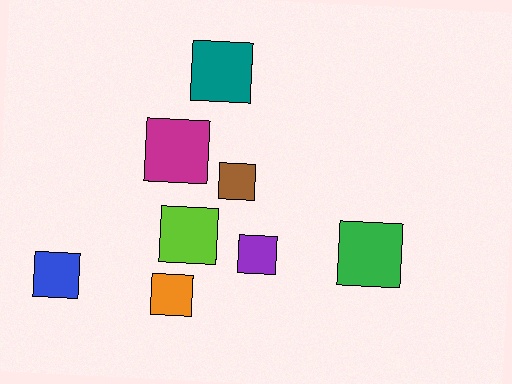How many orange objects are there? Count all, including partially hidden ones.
There is 1 orange object.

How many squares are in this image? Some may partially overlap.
There are 8 squares.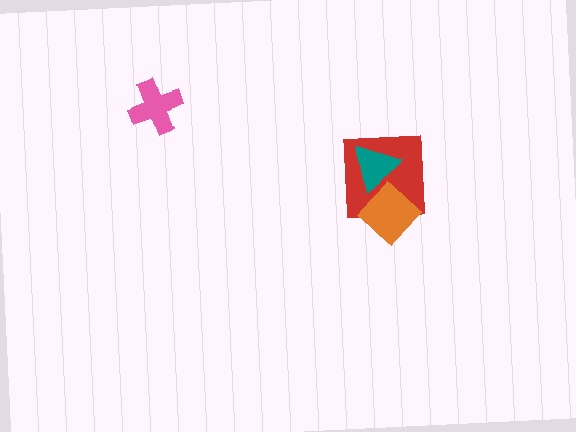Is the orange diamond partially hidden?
Yes, it is partially covered by another shape.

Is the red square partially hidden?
Yes, it is partially covered by another shape.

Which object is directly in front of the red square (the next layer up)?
The orange diamond is directly in front of the red square.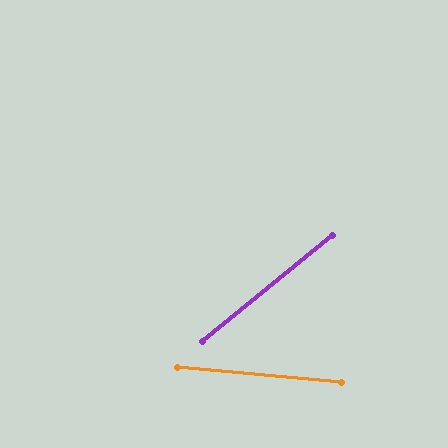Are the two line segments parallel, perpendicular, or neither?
Neither parallel nor perpendicular — they differ by about 44°.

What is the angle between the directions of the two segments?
Approximately 44 degrees.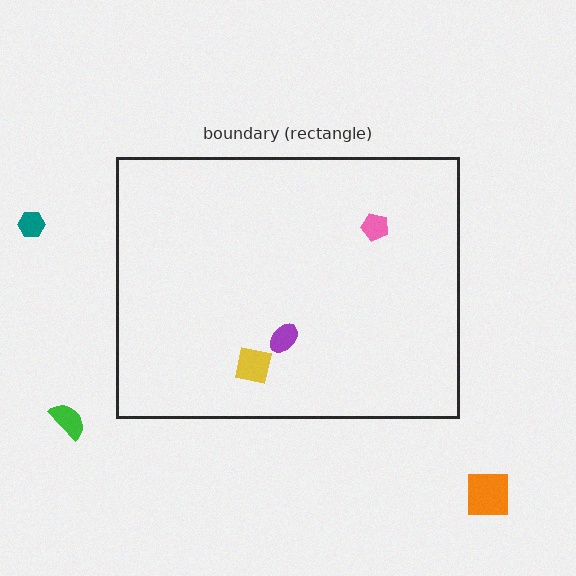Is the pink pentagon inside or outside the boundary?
Inside.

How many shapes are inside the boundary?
3 inside, 3 outside.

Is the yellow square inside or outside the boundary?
Inside.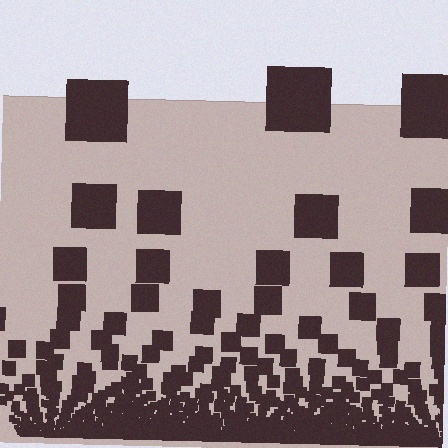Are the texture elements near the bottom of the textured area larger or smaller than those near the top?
Smaller. The gradient is inverted — elements near the bottom are smaller and denser.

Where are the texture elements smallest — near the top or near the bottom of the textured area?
Near the bottom.